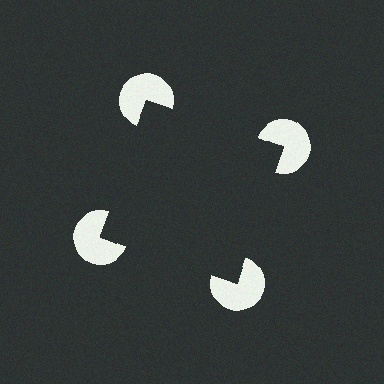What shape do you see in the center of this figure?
An illusory square — its edges are inferred from the aligned wedge cuts in the pac-man discs, not physically drawn.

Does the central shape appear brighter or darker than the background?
It typically appears slightly darker than the background, even though no actual brightness change is drawn.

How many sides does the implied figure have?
4 sides.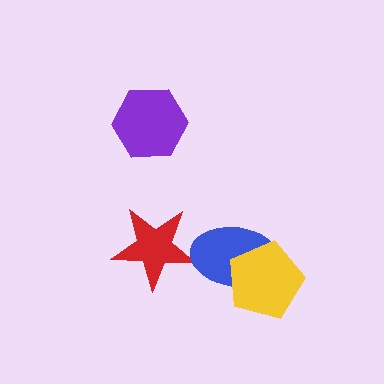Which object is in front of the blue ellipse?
The yellow pentagon is in front of the blue ellipse.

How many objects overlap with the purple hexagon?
0 objects overlap with the purple hexagon.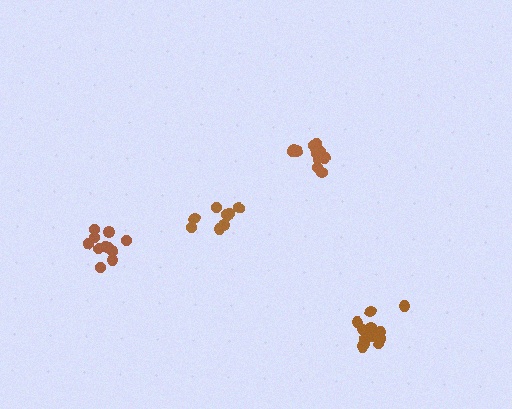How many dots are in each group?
Group 1: 9 dots, Group 2: 11 dots, Group 3: 12 dots, Group 4: 13 dots (45 total).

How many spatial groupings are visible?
There are 4 spatial groupings.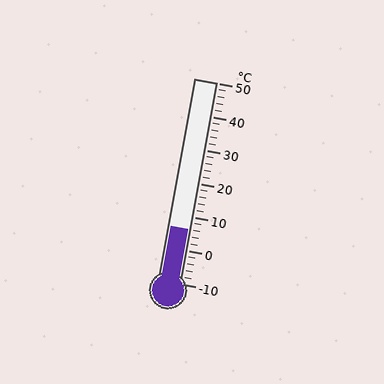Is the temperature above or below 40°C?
The temperature is below 40°C.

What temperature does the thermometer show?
The thermometer shows approximately 6°C.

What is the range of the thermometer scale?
The thermometer scale ranges from -10°C to 50°C.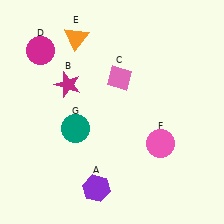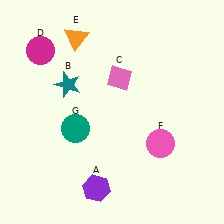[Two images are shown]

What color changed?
The star (B) changed from magenta in Image 1 to teal in Image 2.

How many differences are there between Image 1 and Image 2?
There is 1 difference between the two images.